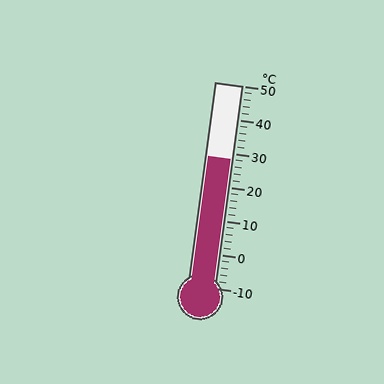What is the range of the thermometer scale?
The thermometer scale ranges from -10°C to 50°C.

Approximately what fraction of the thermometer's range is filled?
The thermometer is filled to approximately 65% of its range.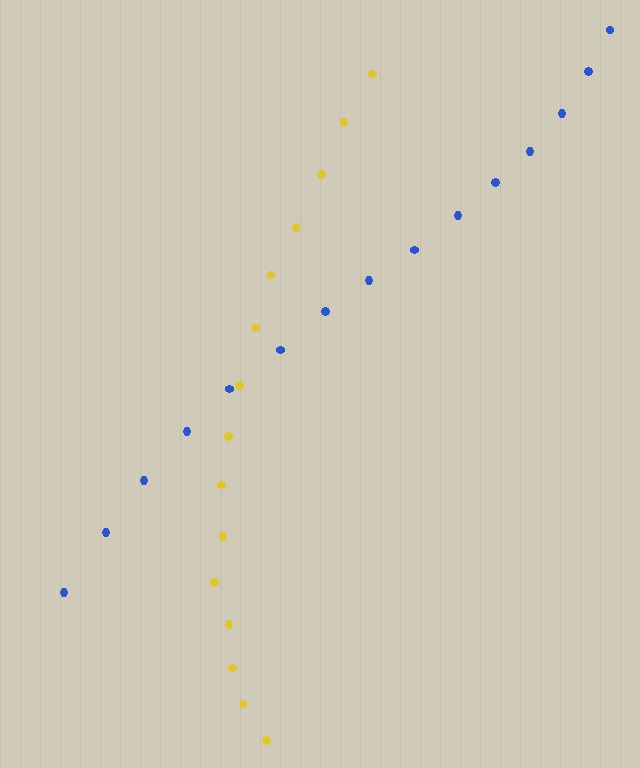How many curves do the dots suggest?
There are 2 distinct paths.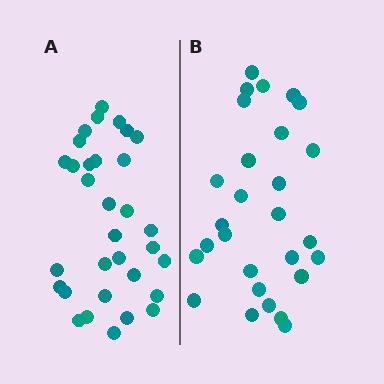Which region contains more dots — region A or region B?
Region A (the left region) has more dots.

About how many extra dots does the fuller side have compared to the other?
Region A has about 4 more dots than region B.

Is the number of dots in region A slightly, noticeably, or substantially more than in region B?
Region A has only slightly more — the two regions are fairly close. The ratio is roughly 1.1 to 1.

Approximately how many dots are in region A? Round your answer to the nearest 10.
About 30 dots. (The exact count is 32, which rounds to 30.)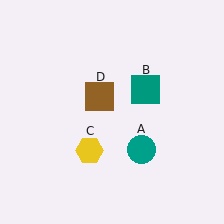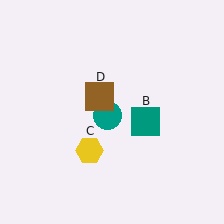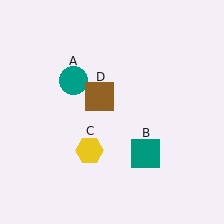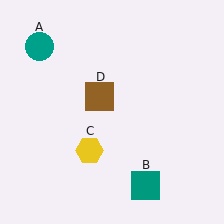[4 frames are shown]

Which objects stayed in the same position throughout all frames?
Yellow hexagon (object C) and brown square (object D) remained stationary.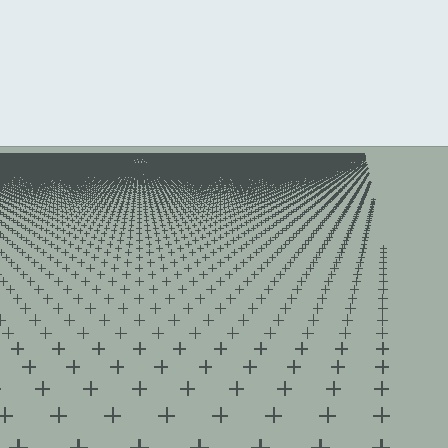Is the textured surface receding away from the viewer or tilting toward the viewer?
The surface is receding away from the viewer. Texture elements get smaller and denser toward the top.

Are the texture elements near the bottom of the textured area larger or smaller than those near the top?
Larger. Near the bottom, elements are closer to the viewer and appear at a bigger on-screen size.